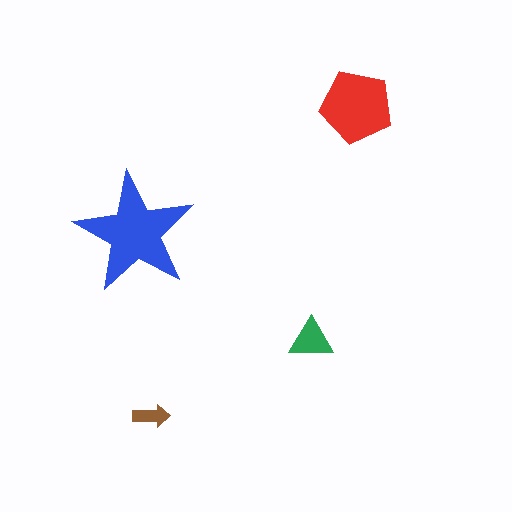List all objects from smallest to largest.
The brown arrow, the green triangle, the red pentagon, the blue star.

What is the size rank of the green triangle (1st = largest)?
3rd.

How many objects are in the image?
There are 4 objects in the image.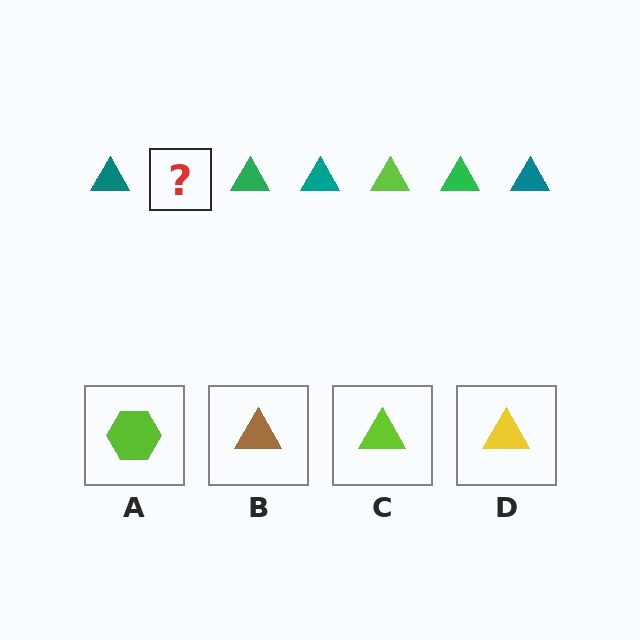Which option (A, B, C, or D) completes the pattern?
C.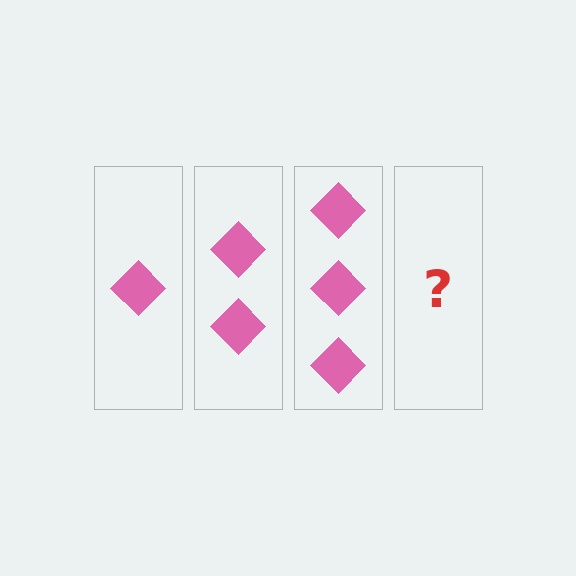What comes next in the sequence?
The next element should be 4 diamonds.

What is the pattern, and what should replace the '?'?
The pattern is that each step adds one more diamond. The '?' should be 4 diamonds.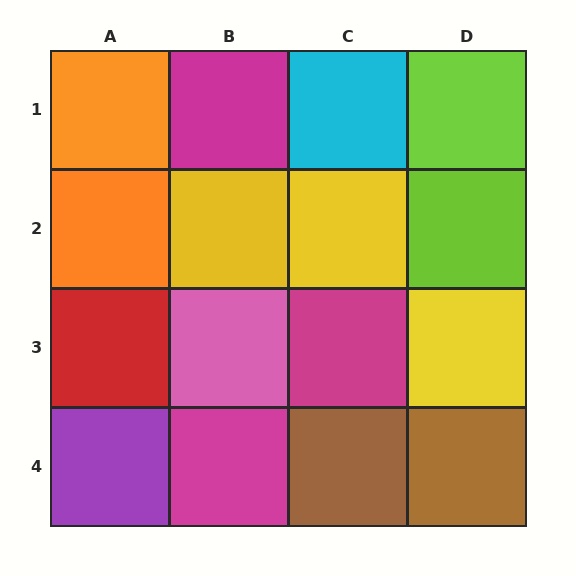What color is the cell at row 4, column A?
Purple.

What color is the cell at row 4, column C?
Brown.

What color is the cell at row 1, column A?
Orange.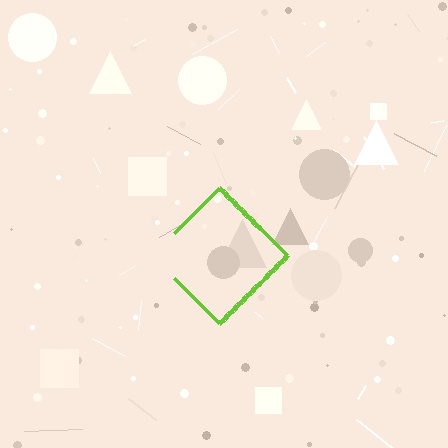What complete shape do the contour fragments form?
The contour fragments form a diamond.